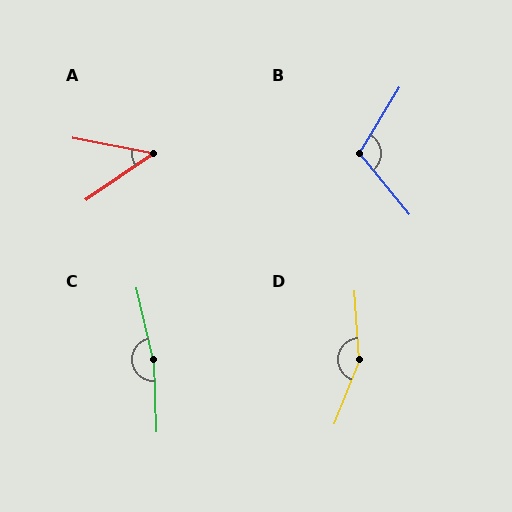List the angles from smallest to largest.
A (46°), B (109°), D (155°), C (169°).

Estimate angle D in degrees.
Approximately 155 degrees.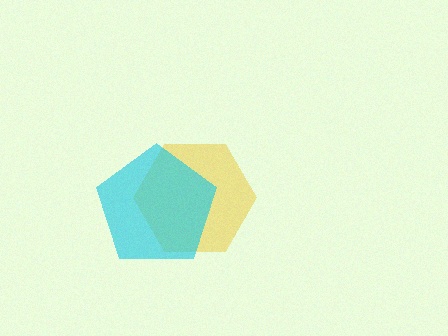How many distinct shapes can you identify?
There are 2 distinct shapes: a yellow hexagon, a cyan pentagon.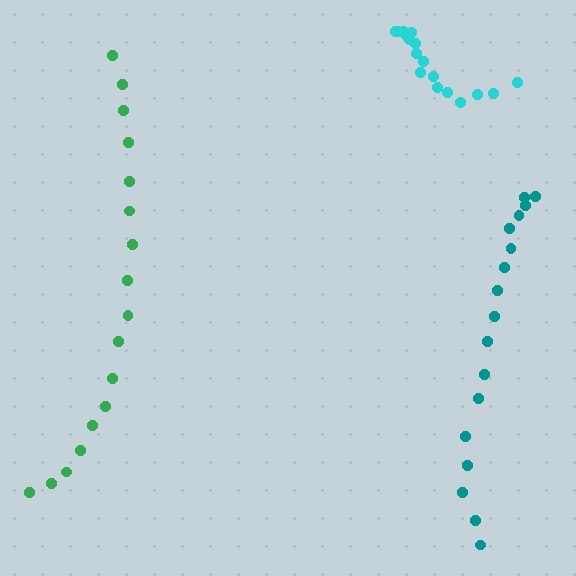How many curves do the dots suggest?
There are 3 distinct paths.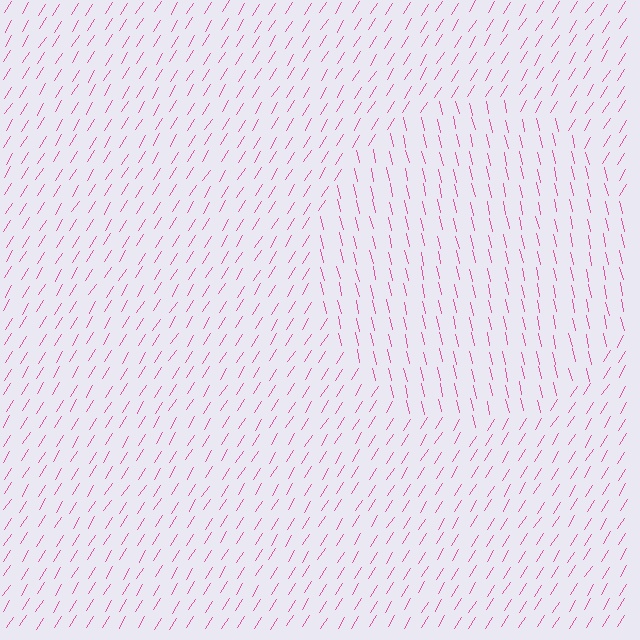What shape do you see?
I see a circle.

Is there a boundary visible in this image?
Yes, there is a texture boundary formed by a change in line orientation.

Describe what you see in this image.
The image is filled with small pink line segments. A circle region in the image has lines oriented differently from the surrounding lines, creating a visible texture boundary.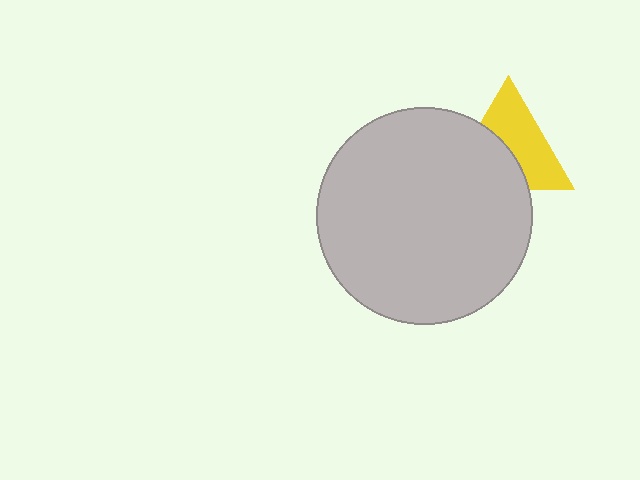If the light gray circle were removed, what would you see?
You would see the complete yellow triangle.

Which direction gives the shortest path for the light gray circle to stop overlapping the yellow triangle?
Moving toward the lower-left gives the shortest separation.